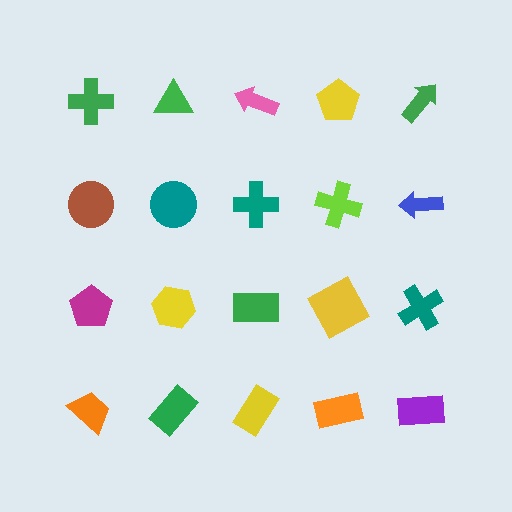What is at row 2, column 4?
A lime cross.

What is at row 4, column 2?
A green rectangle.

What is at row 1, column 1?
A green cross.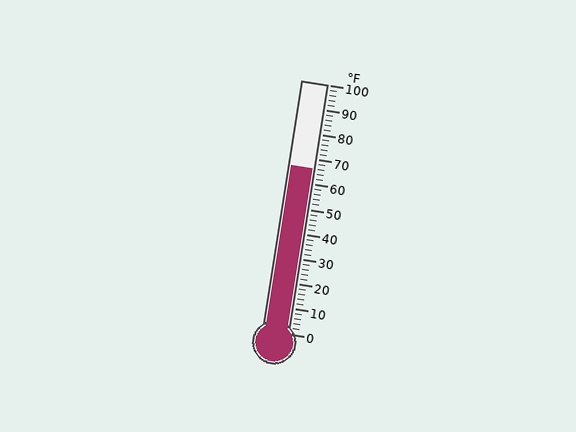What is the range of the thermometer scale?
The thermometer scale ranges from 0°F to 100°F.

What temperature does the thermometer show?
The thermometer shows approximately 66°F.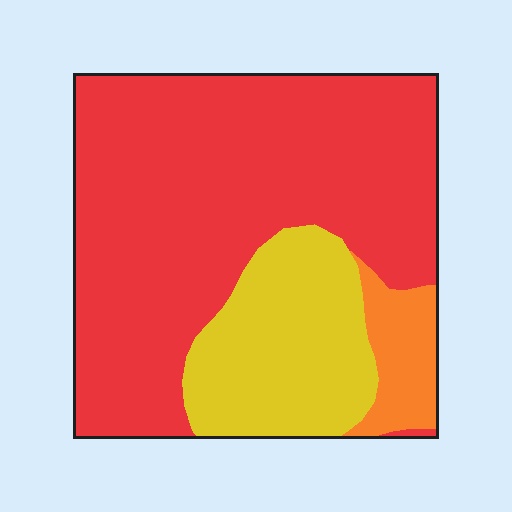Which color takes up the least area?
Orange, at roughly 10%.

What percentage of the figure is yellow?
Yellow takes up less than a quarter of the figure.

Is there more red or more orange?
Red.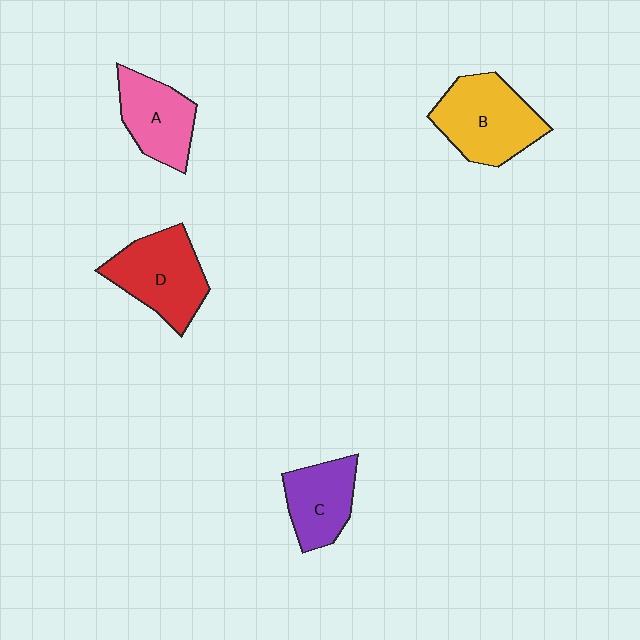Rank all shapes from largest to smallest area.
From largest to smallest: B (yellow), D (red), A (pink), C (purple).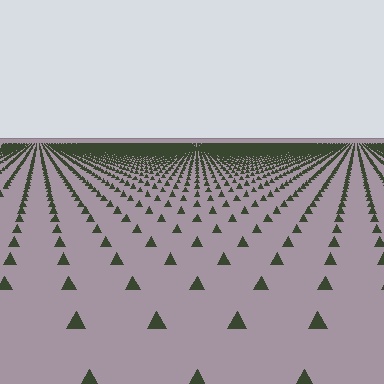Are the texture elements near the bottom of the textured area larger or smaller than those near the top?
Larger. Near the bottom, elements are closer to the viewer and appear at a bigger on-screen size.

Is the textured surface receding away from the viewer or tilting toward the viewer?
The surface is receding away from the viewer. Texture elements get smaller and denser toward the top.